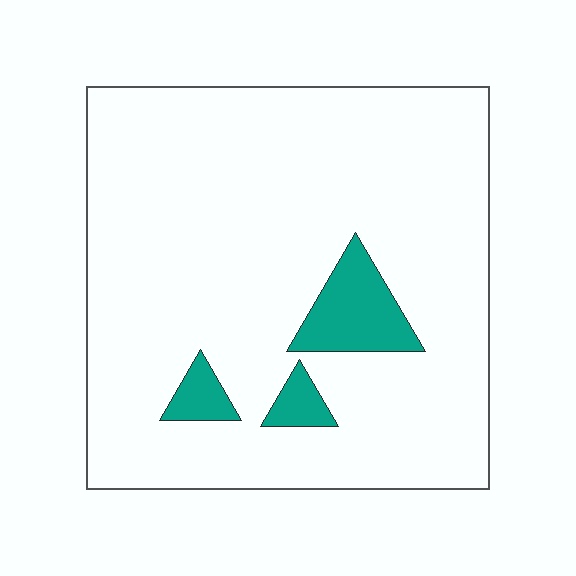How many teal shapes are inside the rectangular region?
3.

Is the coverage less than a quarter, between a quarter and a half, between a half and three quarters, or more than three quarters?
Less than a quarter.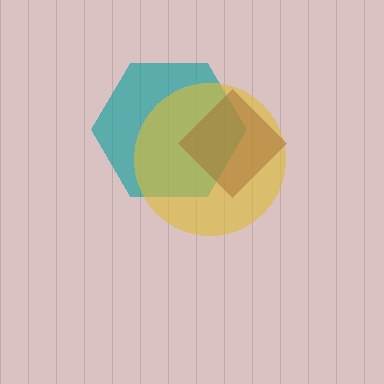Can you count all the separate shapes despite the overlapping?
Yes, there are 3 separate shapes.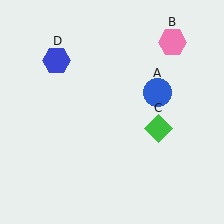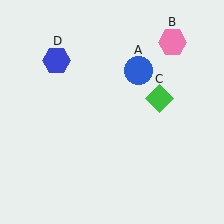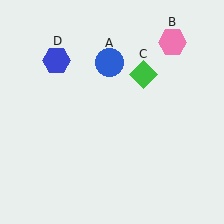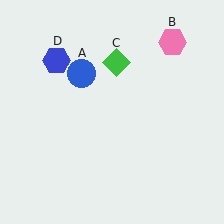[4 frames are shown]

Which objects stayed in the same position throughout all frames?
Pink hexagon (object B) and blue hexagon (object D) remained stationary.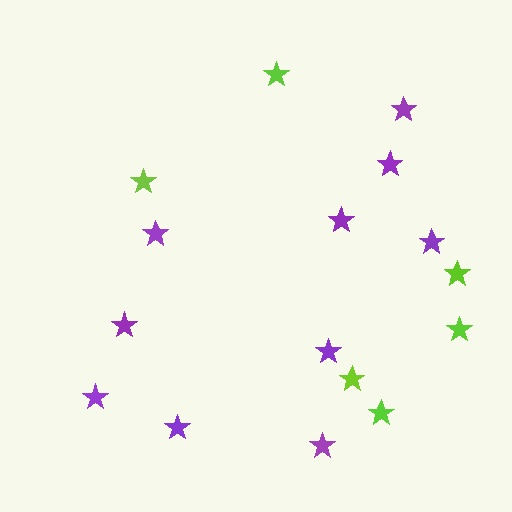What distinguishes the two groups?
There are 2 groups: one group of lime stars (6) and one group of purple stars (10).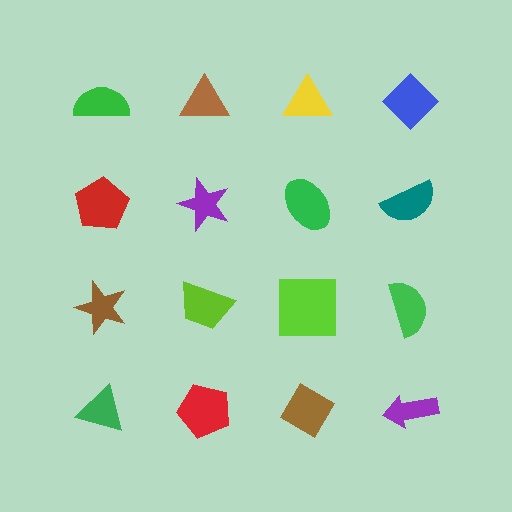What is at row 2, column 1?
A red pentagon.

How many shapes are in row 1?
4 shapes.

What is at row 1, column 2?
A brown triangle.